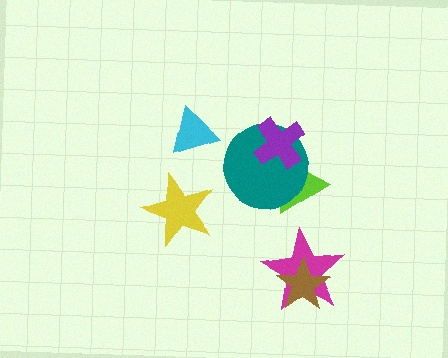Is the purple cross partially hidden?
No, no other shape covers it.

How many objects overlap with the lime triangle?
2 objects overlap with the lime triangle.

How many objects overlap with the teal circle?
2 objects overlap with the teal circle.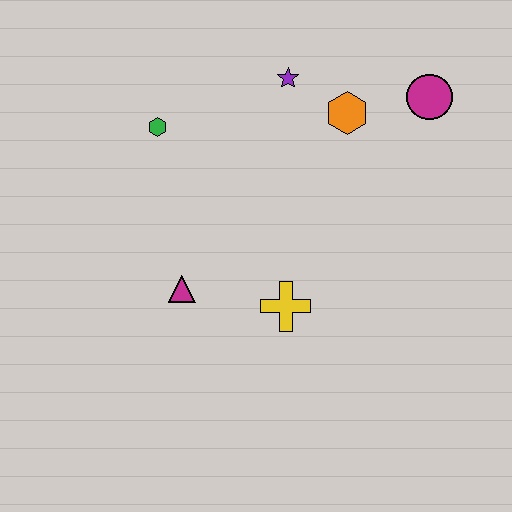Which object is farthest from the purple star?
The magenta triangle is farthest from the purple star.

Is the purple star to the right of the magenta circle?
No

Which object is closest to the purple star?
The orange hexagon is closest to the purple star.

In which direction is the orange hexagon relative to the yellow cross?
The orange hexagon is above the yellow cross.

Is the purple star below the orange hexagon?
No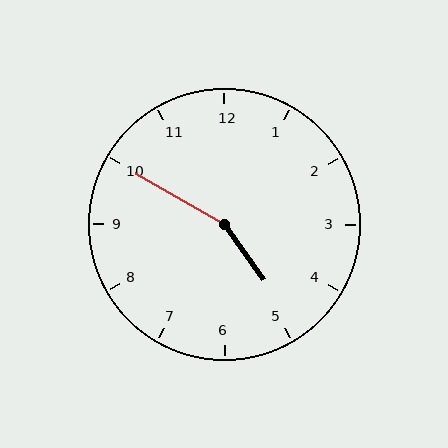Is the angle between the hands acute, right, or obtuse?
It is obtuse.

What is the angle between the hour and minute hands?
Approximately 155 degrees.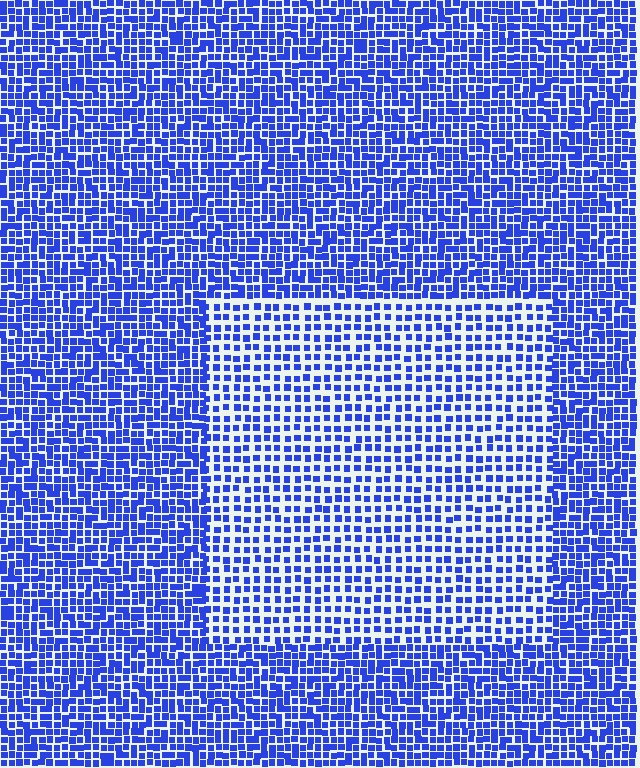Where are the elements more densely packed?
The elements are more densely packed outside the rectangle boundary.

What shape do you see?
I see a rectangle.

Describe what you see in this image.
The image contains small blue elements arranged at two different densities. A rectangle-shaped region is visible where the elements are less densely packed than the surrounding area.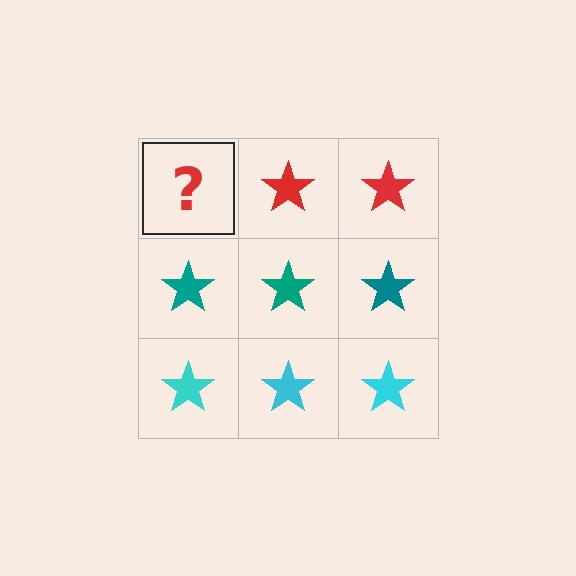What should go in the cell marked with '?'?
The missing cell should contain a red star.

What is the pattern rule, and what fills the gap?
The rule is that each row has a consistent color. The gap should be filled with a red star.